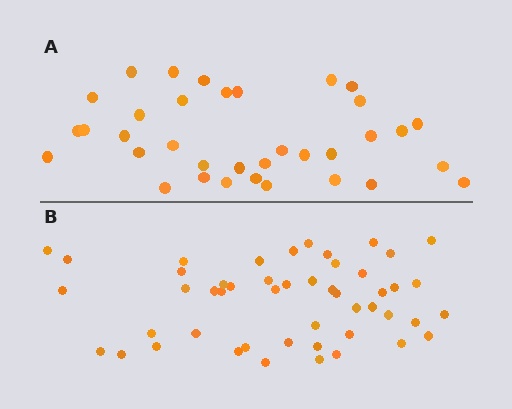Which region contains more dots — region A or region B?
Region B (the bottom region) has more dots.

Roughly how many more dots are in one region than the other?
Region B has approximately 15 more dots than region A.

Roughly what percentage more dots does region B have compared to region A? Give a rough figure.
About 40% more.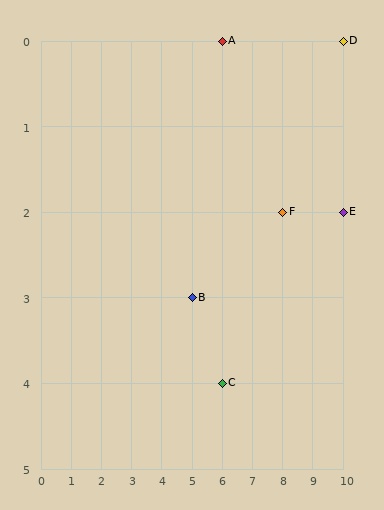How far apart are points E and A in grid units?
Points E and A are 4 columns and 2 rows apart (about 4.5 grid units diagonally).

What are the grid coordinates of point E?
Point E is at grid coordinates (10, 2).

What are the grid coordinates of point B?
Point B is at grid coordinates (5, 3).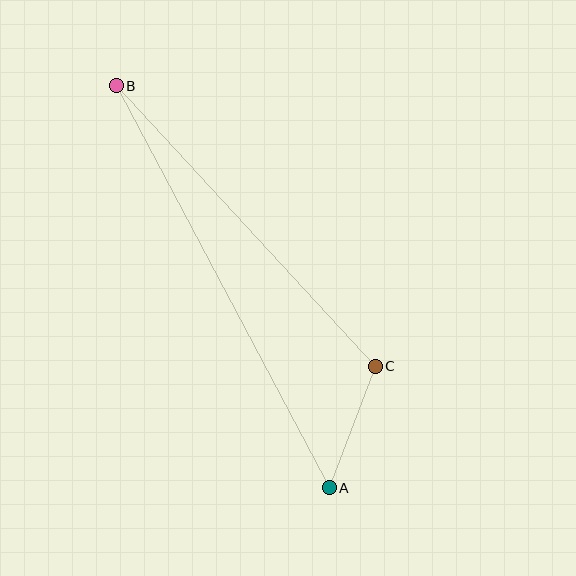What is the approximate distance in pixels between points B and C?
The distance between B and C is approximately 382 pixels.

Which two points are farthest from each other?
Points A and B are farthest from each other.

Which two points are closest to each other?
Points A and C are closest to each other.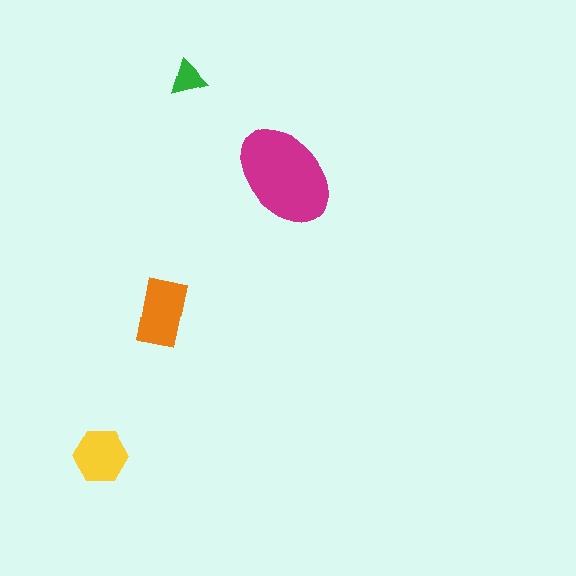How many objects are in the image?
There are 4 objects in the image.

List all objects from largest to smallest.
The magenta ellipse, the orange rectangle, the yellow hexagon, the green triangle.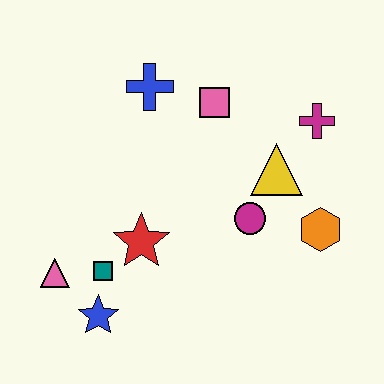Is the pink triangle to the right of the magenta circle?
No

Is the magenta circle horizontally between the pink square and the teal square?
No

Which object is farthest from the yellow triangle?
The pink triangle is farthest from the yellow triangle.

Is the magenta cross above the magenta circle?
Yes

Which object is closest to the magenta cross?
The yellow triangle is closest to the magenta cross.